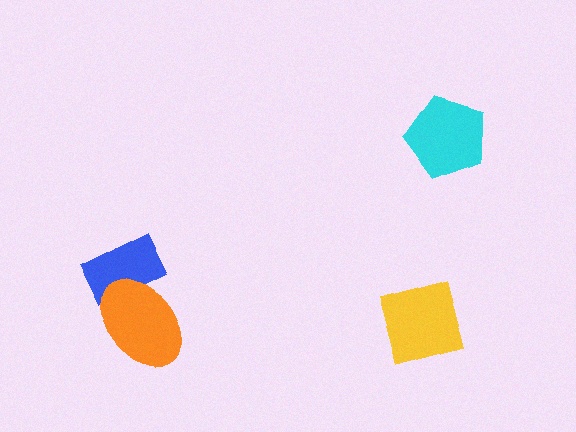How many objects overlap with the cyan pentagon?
0 objects overlap with the cyan pentagon.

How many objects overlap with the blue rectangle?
1 object overlaps with the blue rectangle.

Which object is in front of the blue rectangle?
The orange ellipse is in front of the blue rectangle.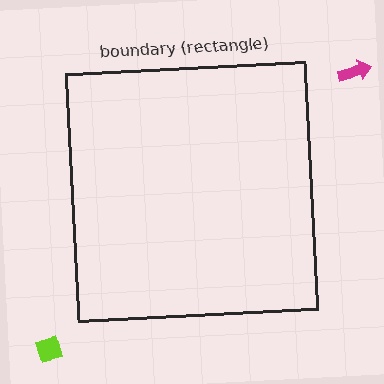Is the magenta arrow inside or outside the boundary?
Outside.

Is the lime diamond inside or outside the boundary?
Outside.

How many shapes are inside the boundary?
0 inside, 2 outside.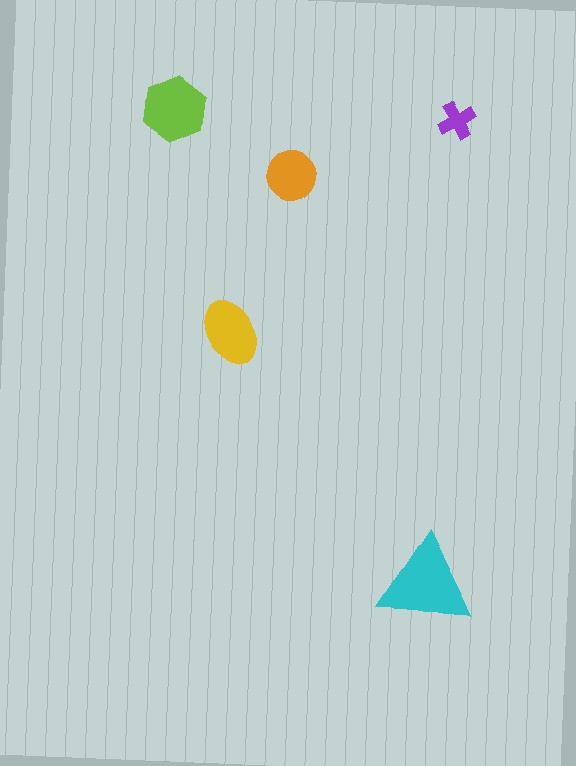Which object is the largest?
The cyan triangle.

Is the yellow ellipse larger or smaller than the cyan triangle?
Smaller.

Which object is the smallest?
The purple cross.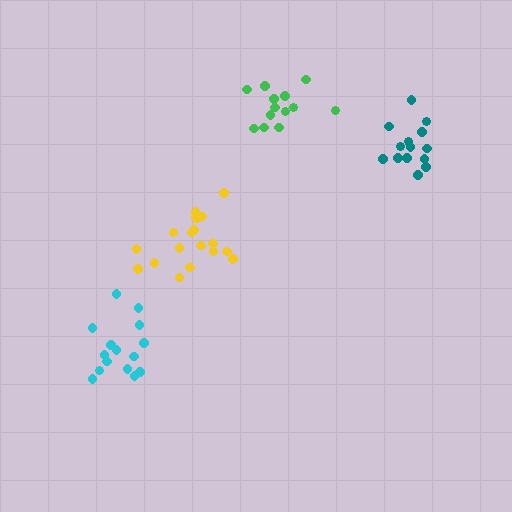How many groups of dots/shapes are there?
There are 4 groups.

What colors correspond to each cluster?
The clusters are colored: cyan, yellow, teal, green.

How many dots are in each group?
Group 1: 15 dots, Group 2: 19 dots, Group 3: 14 dots, Group 4: 13 dots (61 total).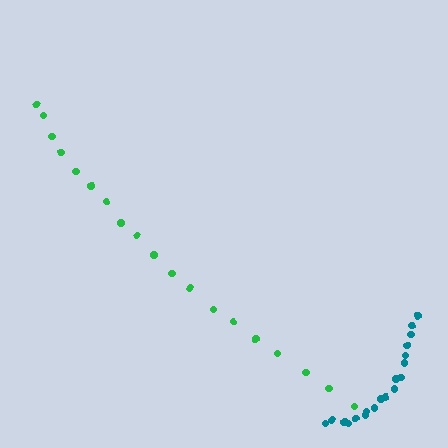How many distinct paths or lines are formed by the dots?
There are 2 distinct paths.